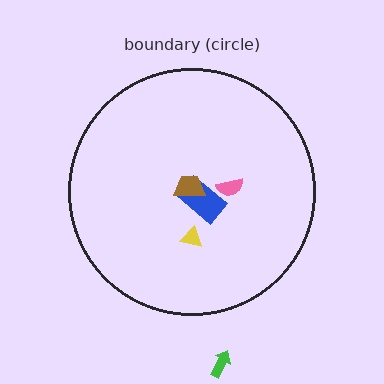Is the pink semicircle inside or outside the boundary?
Inside.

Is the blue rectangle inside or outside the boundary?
Inside.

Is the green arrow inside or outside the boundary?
Outside.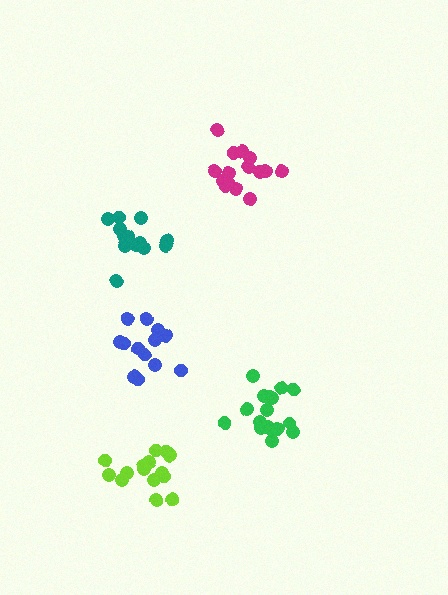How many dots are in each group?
Group 1: 13 dots, Group 2: 16 dots, Group 3: 15 dots, Group 4: 17 dots, Group 5: 14 dots (75 total).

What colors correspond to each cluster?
The clusters are colored: blue, magenta, lime, green, teal.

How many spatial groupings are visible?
There are 5 spatial groupings.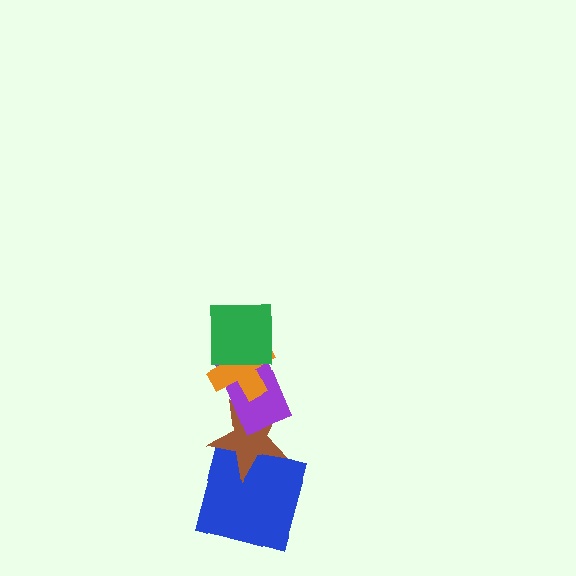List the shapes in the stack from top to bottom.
From top to bottom: the green square, the orange cross, the purple rectangle, the brown star, the blue square.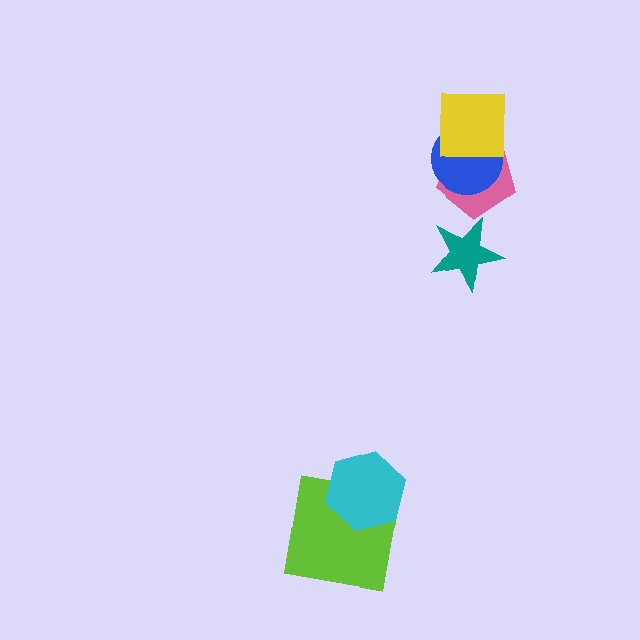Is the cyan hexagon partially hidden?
No, no other shape covers it.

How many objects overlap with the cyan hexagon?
1 object overlaps with the cyan hexagon.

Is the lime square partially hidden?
Yes, it is partially covered by another shape.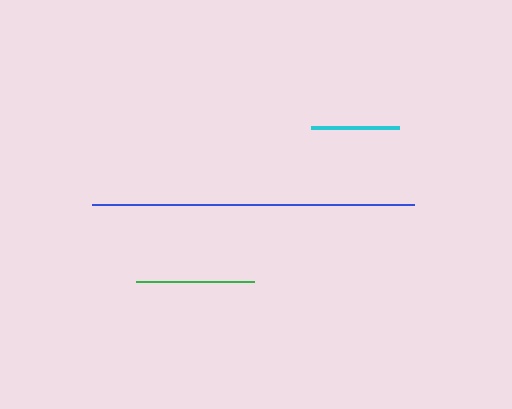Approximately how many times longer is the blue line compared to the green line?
The blue line is approximately 2.7 times the length of the green line.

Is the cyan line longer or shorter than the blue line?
The blue line is longer than the cyan line.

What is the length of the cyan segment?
The cyan segment is approximately 89 pixels long.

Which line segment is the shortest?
The cyan line is the shortest at approximately 89 pixels.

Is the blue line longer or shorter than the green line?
The blue line is longer than the green line.